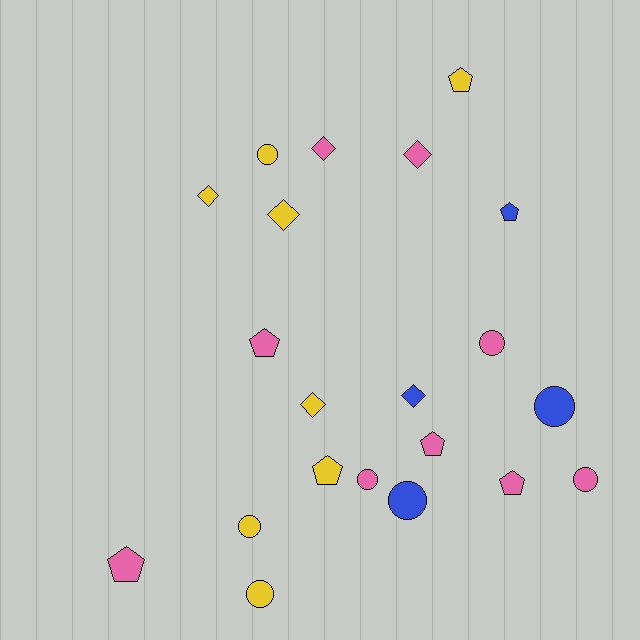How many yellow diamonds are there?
There are 3 yellow diamonds.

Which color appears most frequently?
Pink, with 9 objects.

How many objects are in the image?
There are 21 objects.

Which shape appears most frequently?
Circle, with 8 objects.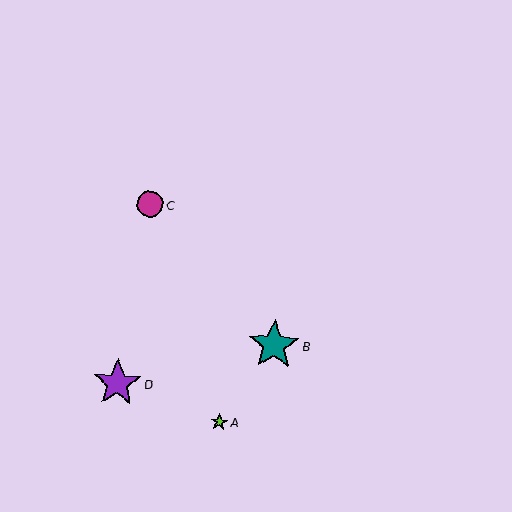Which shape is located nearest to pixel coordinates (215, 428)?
The lime star (labeled A) at (219, 422) is nearest to that location.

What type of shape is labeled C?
Shape C is a magenta circle.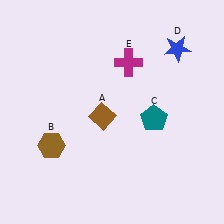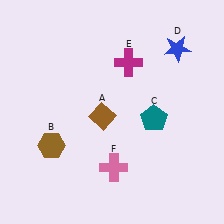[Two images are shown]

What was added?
A pink cross (F) was added in Image 2.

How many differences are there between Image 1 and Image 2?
There is 1 difference between the two images.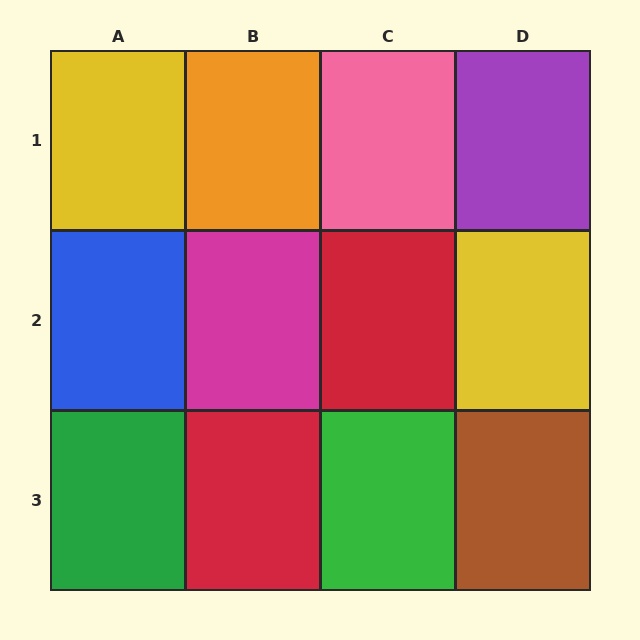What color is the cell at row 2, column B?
Magenta.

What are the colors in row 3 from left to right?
Green, red, green, brown.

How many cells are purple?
1 cell is purple.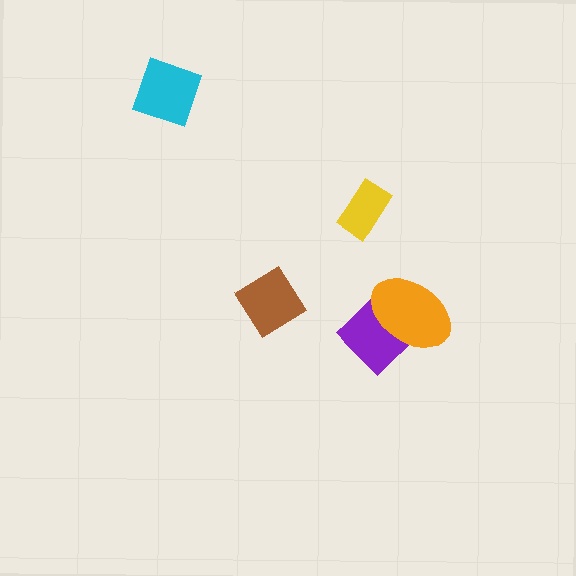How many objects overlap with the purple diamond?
1 object overlaps with the purple diamond.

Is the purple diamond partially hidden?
Yes, it is partially covered by another shape.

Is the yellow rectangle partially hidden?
No, no other shape covers it.